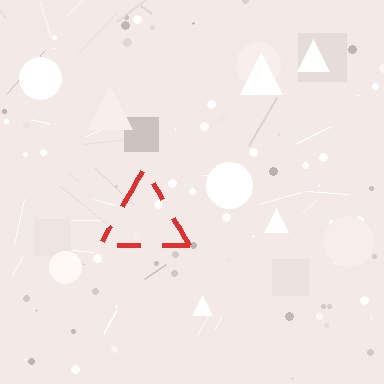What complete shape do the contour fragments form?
The contour fragments form a triangle.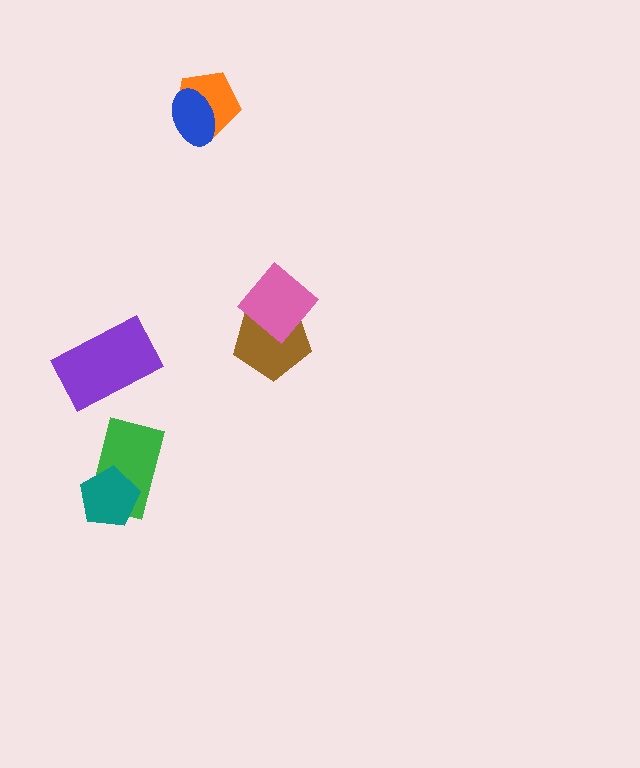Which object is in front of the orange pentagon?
The blue ellipse is in front of the orange pentagon.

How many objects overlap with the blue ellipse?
1 object overlaps with the blue ellipse.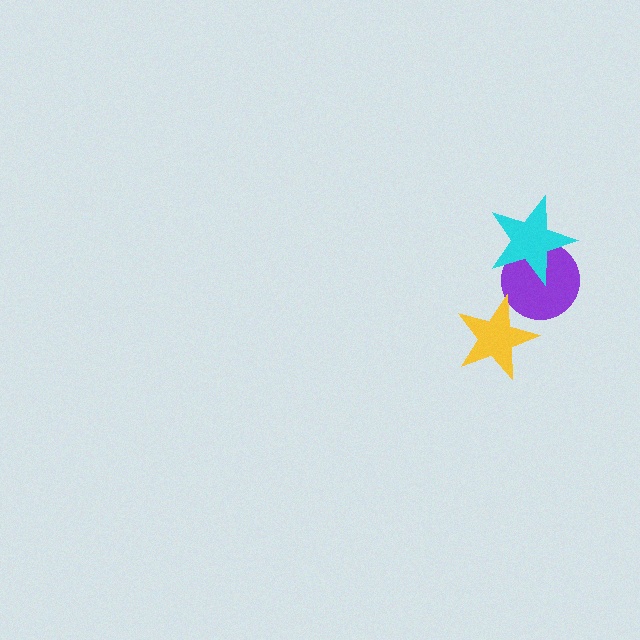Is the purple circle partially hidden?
Yes, it is partially covered by another shape.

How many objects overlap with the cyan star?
1 object overlaps with the cyan star.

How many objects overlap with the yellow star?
1 object overlaps with the yellow star.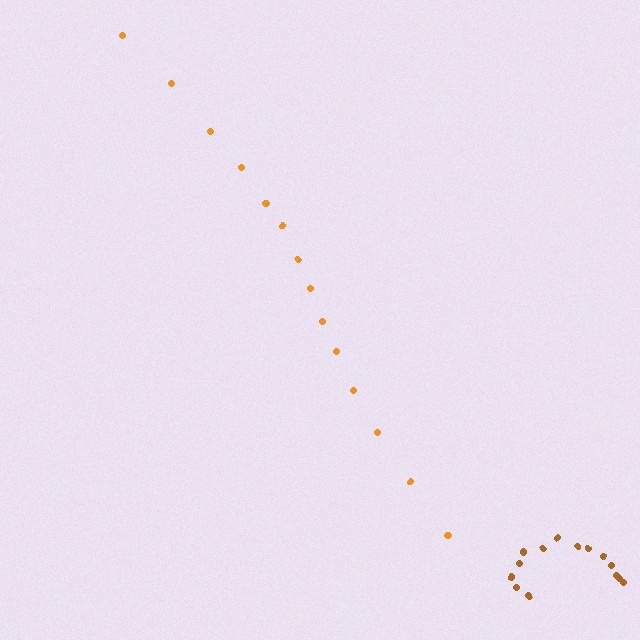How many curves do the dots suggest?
There are 2 distinct paths.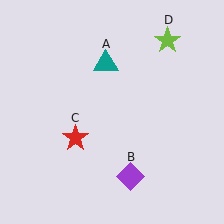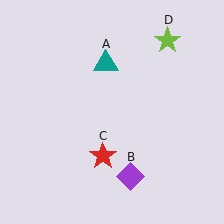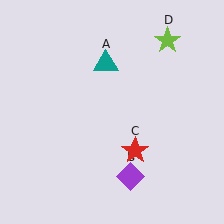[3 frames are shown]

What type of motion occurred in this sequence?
The red star (object C) rotated counterclockwise around the center of the scene.